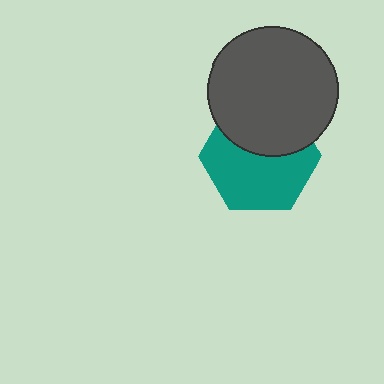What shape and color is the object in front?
The object in front is a dark gray circle.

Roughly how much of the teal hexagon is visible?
About half of it is visible (roughly 59%).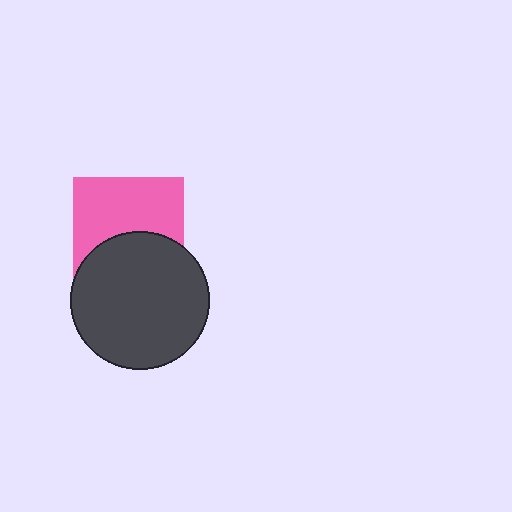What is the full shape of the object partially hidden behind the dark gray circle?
The partially hidden object is a pink square.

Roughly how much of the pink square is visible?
About half of it is visible (roughly 57%).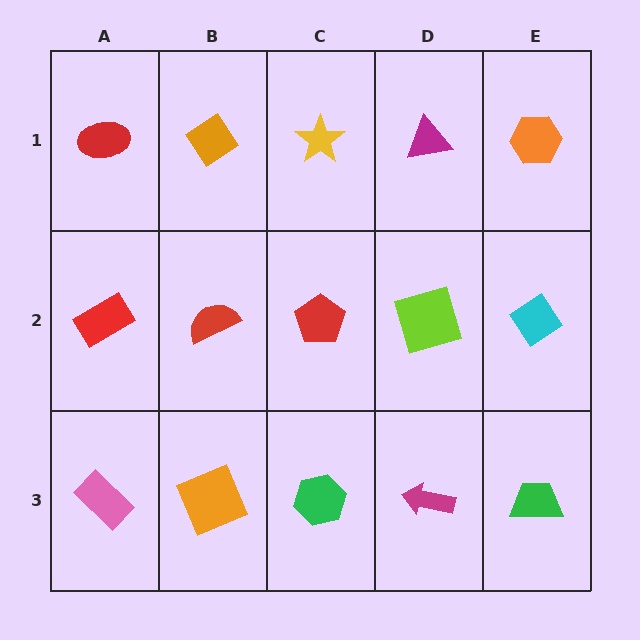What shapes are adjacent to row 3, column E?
A cyan diamond (row 2, column E), a magenta arrow (row 3, column D).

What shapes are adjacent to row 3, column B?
A red semicircle (row 2, column B), a pink rectangle (row 3, column A), a green hexagon (row 3, column C).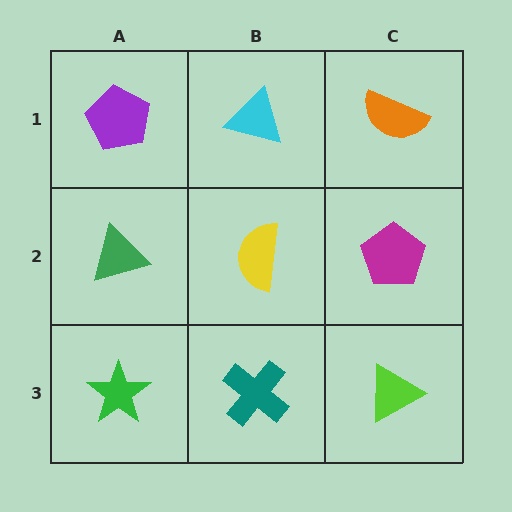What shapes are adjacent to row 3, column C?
A magenta pentagon (row 2, column C), a teal cross (row 3, column B).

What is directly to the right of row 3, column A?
A teal cross.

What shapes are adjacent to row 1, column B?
A yellow semicircle (row 2, column B), a purple pentagon (row 1, column A), an orange semicircle (row 1, column C).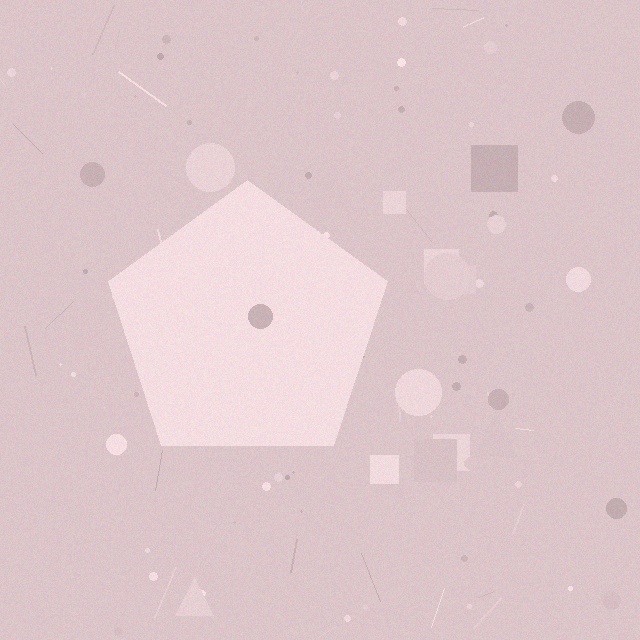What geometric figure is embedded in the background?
A pentagon is embedded in the background.